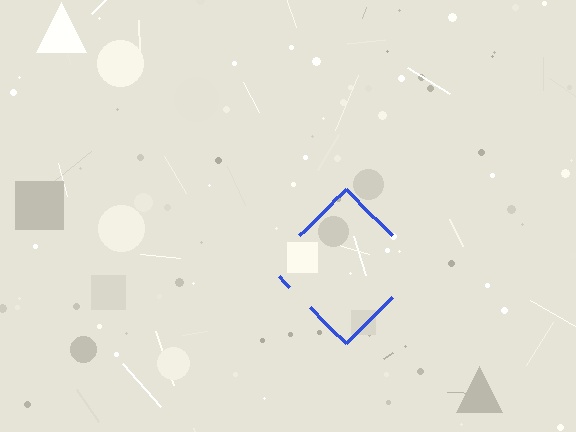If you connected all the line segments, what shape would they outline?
They would outline a diamond.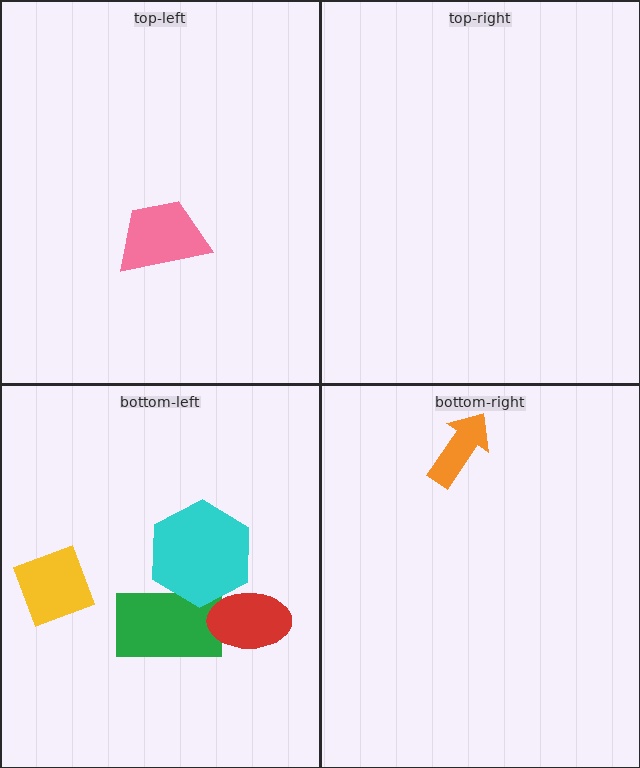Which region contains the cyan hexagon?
The bottom-left region.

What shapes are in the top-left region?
The pink trapezoid.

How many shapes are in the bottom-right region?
1.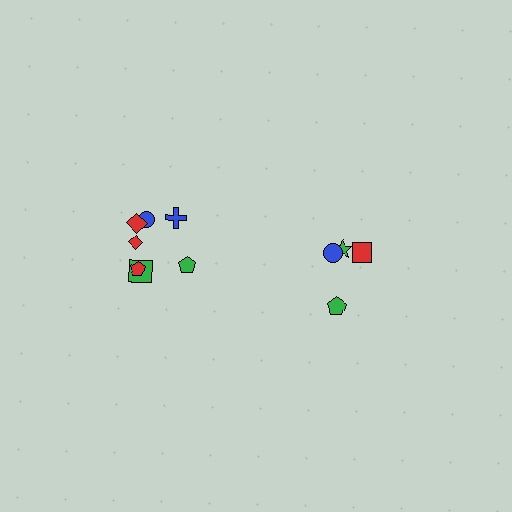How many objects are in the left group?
There are 7 objects.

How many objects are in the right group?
There are 4 objects.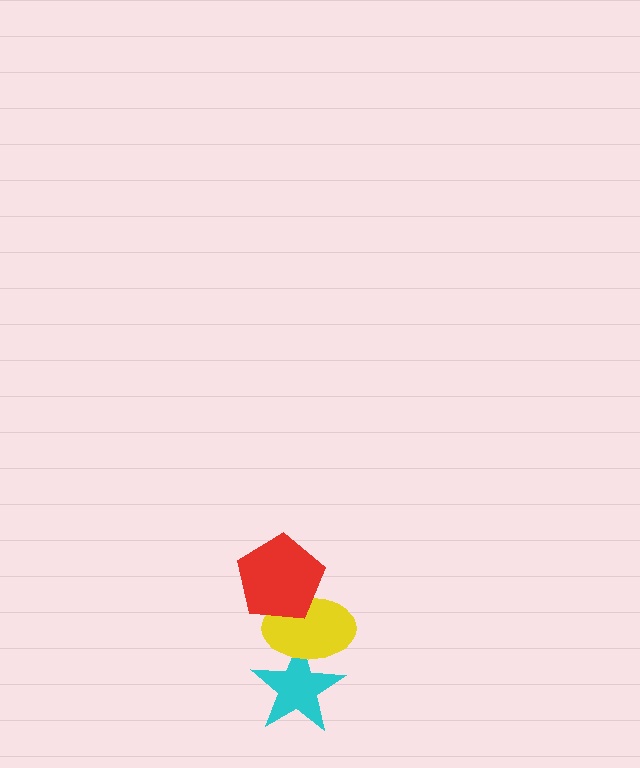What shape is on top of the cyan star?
The yellow ellipse is on top of the cyan star.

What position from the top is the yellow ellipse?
The yellow ellipse is 2nd from the top.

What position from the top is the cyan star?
The cyan star is 3rd from the top.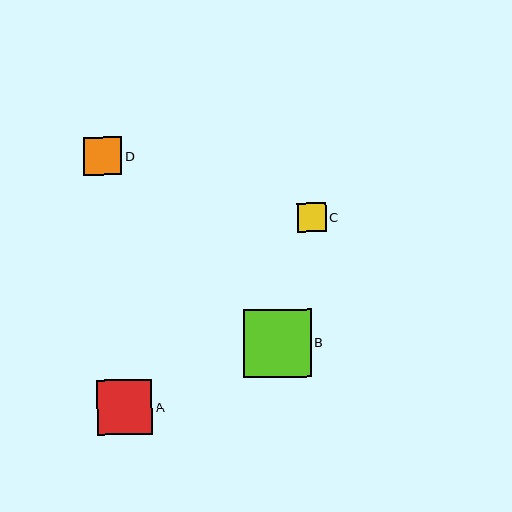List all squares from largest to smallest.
From largest to smallest: B, A, D, C.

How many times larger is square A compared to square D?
Square A is approximately 1.4 times the size of square D.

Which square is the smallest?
Square C is the smallest with a size of approximately 29 pixels.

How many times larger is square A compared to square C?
Square A is approximately 1.9 times the size of square C.